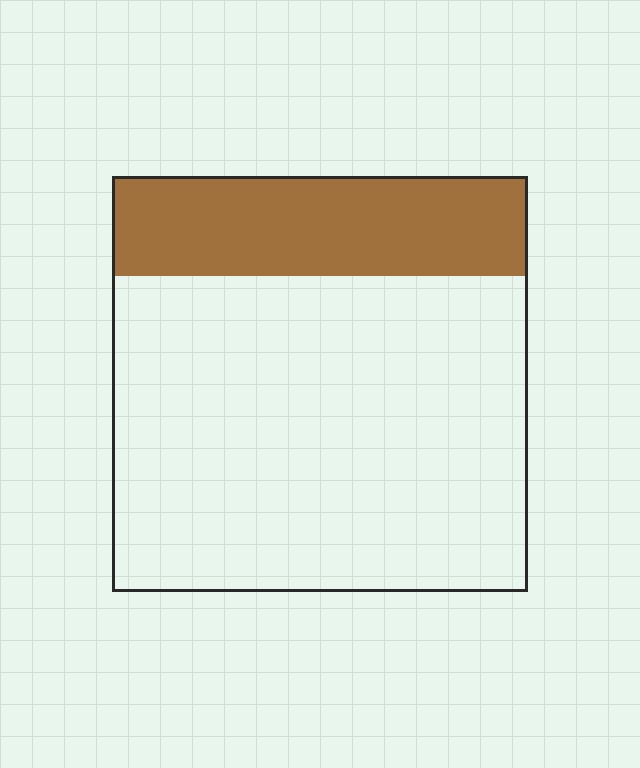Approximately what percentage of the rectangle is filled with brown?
Approximately 25%.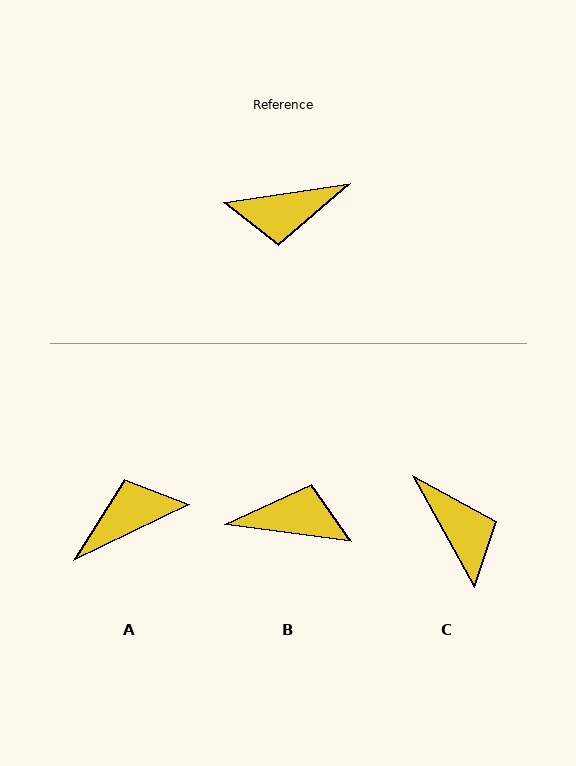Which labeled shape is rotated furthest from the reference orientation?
B, about 164 degrees away.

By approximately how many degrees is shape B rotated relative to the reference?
Approximately 164 degrees counter-clockwise.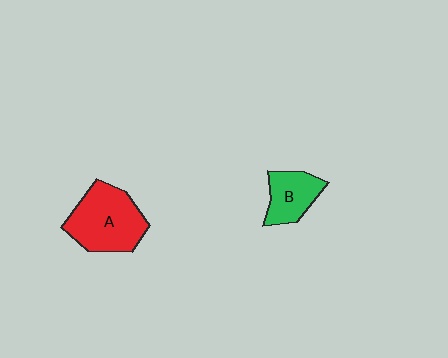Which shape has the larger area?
Shape A (red).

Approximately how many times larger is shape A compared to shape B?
Approximately 1.7 times.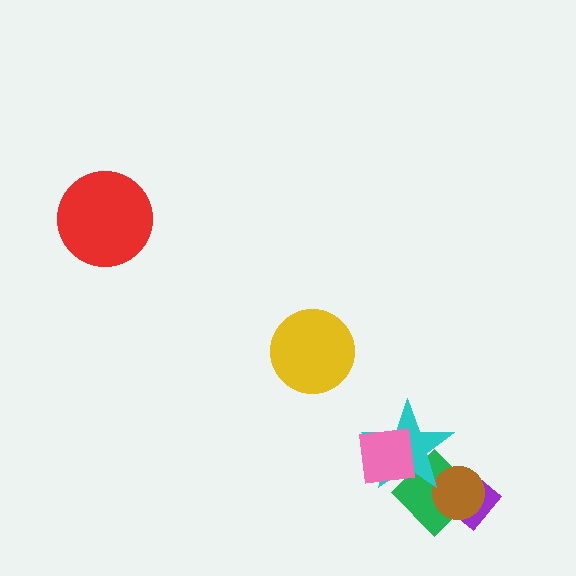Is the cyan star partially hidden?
Yes, it is partially covered by another shape.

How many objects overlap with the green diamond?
4 objects overlap with the green diamond.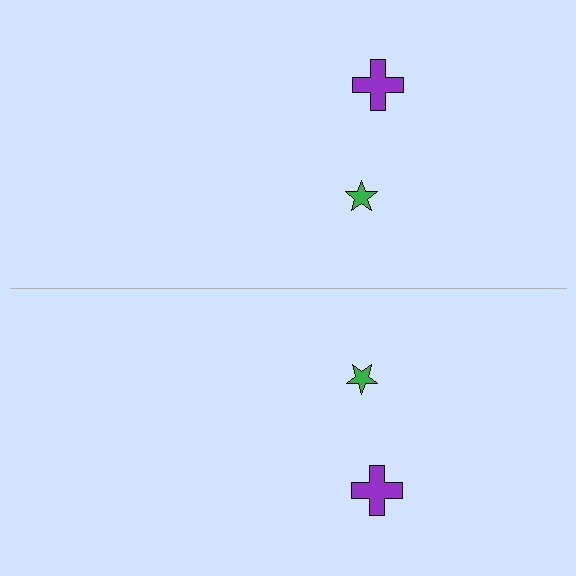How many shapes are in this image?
There are 4 shapes in this image.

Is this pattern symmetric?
Yes, this pattern has bilateral (reflection) symmetry.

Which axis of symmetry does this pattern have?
The pattern has a horizontal axis of symmetry running through the center of the image.